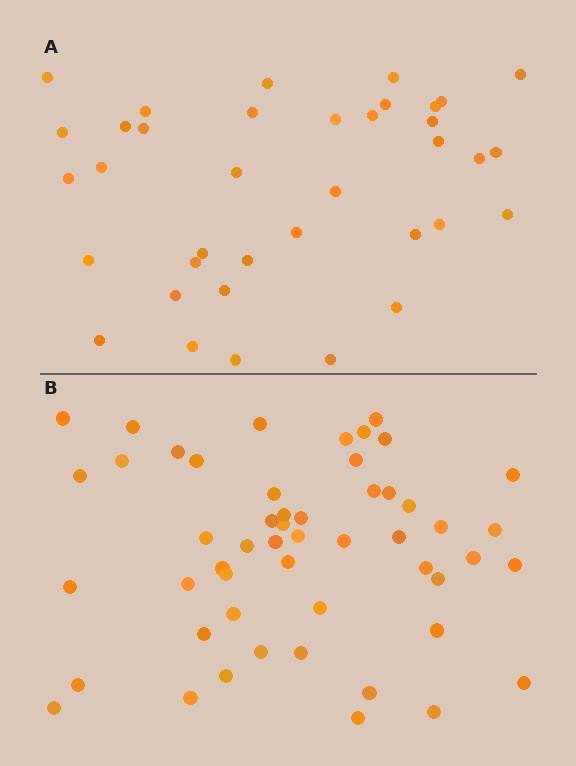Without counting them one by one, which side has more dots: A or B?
Region B (the bottom region) has more dots.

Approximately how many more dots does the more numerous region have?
Region B has approximately 15 more dots than region A.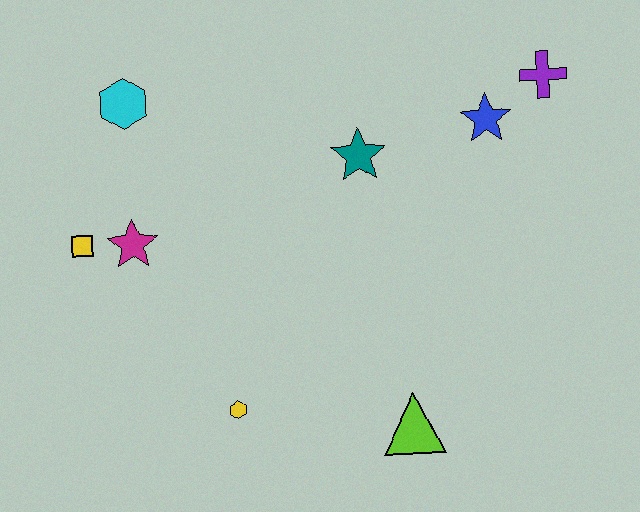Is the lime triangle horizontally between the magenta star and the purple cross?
Yes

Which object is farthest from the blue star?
The yellow square is farthest from the blue star.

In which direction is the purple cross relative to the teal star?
The purple cross is to the right of the teal star.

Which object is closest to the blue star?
The purple cross is closest to the blue star.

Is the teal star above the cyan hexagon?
No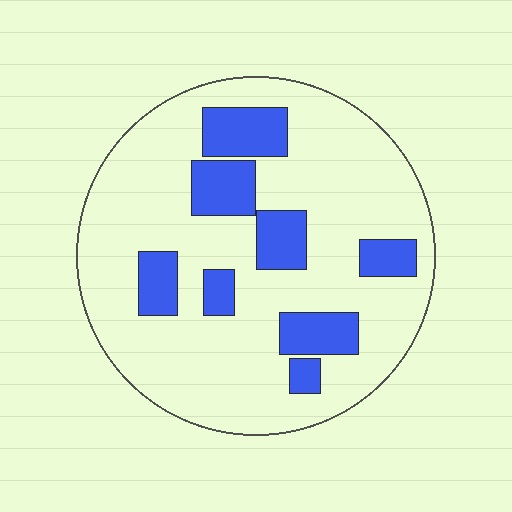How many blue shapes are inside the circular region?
8.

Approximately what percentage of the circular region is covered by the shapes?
Approximately 20%.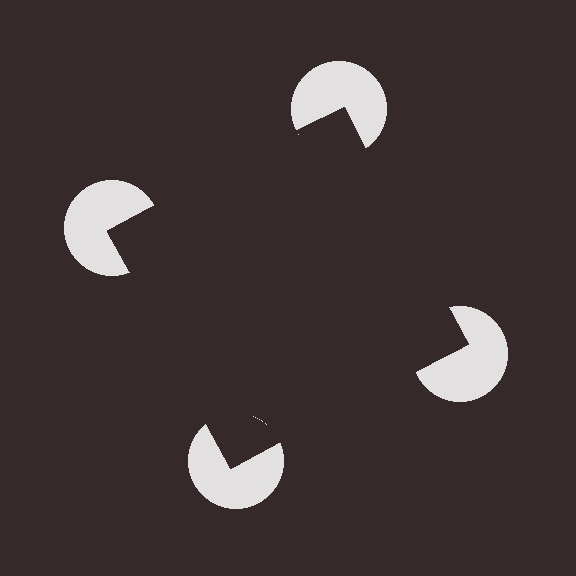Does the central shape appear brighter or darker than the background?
It typically appears slightly darker than the background, even though no actual brightness change is drawn.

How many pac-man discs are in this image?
There are 4 — one at each vertex of the illusory square.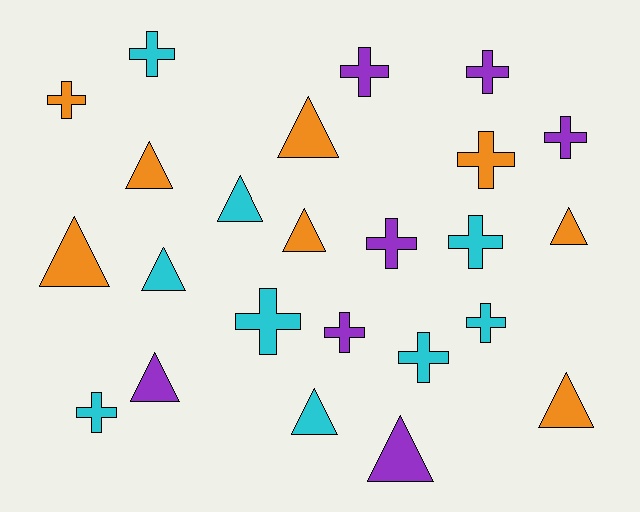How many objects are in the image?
There are 24 objects.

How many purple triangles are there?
There are 2 purple triangles.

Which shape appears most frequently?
Cross, with 13 objects.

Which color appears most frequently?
Cyan, with 9 objects.